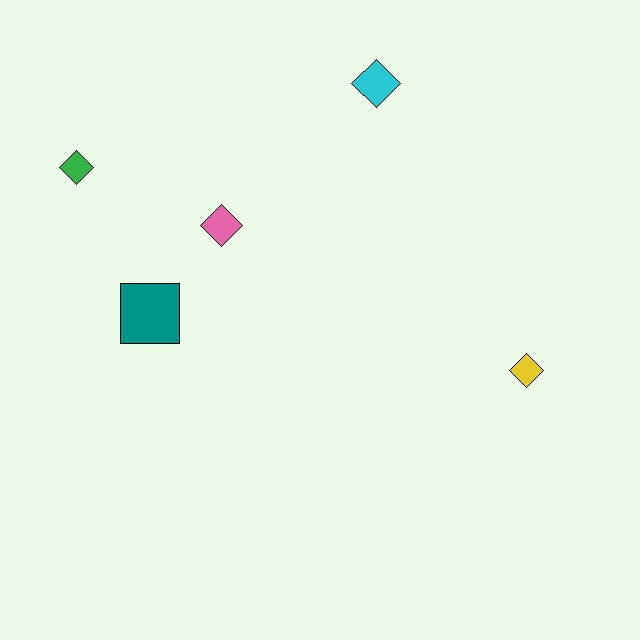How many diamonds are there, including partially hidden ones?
There are 4 diamonds.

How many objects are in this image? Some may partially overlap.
There are 5 objects.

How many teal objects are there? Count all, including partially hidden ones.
There is 1 teal object.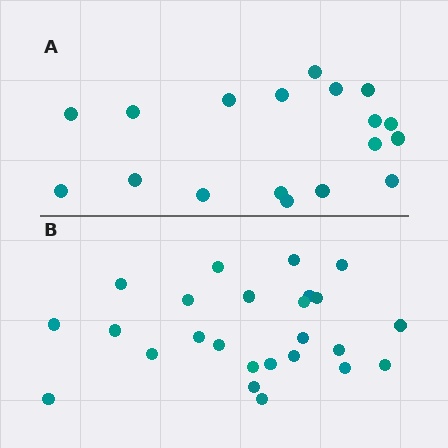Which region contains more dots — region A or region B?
Region B (the bottom region) has more dots.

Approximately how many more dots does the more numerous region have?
Region B has roughly 8 or so more dots than region A.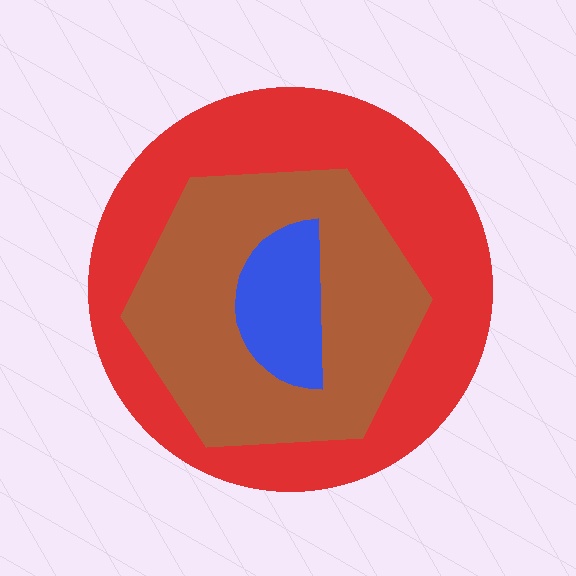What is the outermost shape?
The red circle.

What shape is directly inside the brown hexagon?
The blue semicircle.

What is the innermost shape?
The blue semicircle.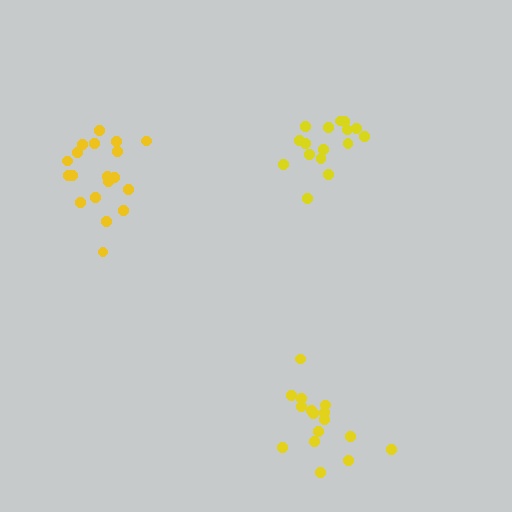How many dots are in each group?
Group 1: 16 dots, Group 2: 16 dots, Group 3: 20 dots (52 total).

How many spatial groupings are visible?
There are 3 spatial groupings.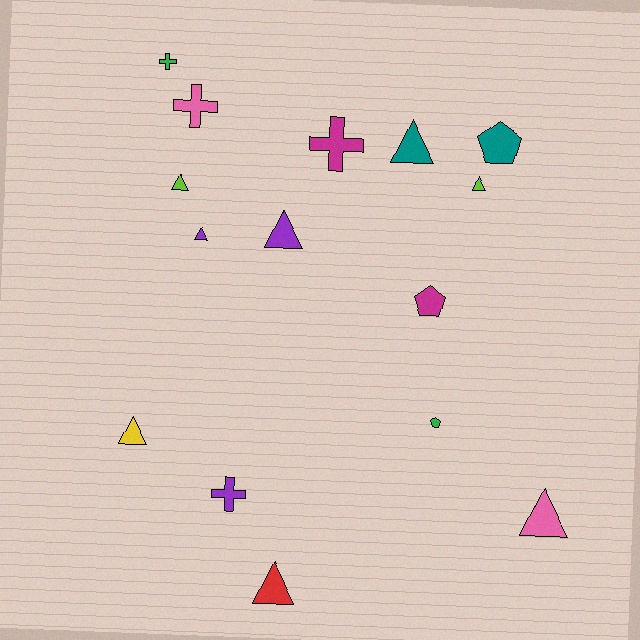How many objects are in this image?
There are 15 objects.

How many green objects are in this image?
There are 2 green objects.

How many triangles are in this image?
There are 8 triangles.